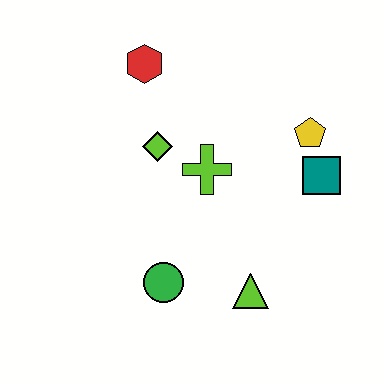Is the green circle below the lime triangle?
No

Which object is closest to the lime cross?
The lime diamond is closest to the lime cross.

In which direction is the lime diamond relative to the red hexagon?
The lime diamond is below the red hexagon.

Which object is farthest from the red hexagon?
The lime triangle is farthest from the red hexagon.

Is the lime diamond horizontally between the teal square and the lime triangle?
No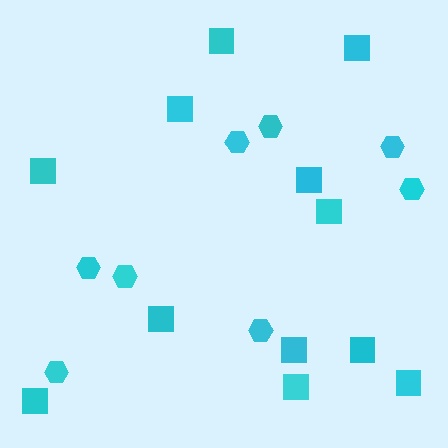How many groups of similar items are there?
There are 2 groups: one group of squares (12) and one group of hexagons (8).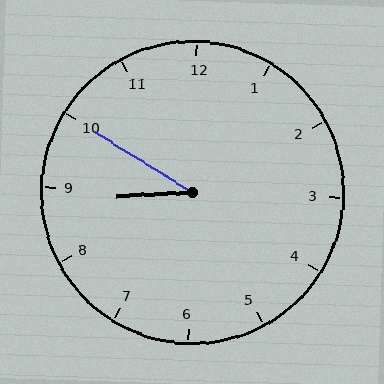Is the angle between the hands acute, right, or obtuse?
It is acute.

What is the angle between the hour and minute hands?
Approximately 35 degrees.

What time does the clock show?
8:50.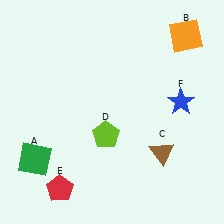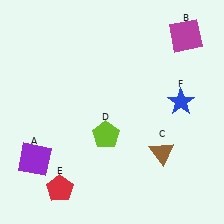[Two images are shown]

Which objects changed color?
A changed from green to purple. B changed from orange to magenta.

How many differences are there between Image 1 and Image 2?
There are 2 differences between the two images.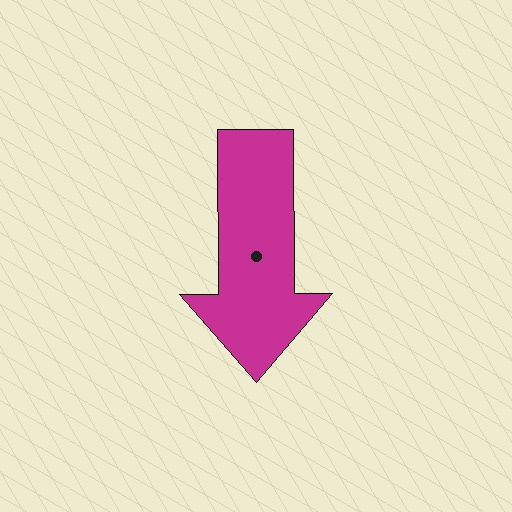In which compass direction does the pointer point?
South.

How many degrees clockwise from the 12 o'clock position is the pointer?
Approximately 180 degrees.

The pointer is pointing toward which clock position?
Roughly 6 o'clock.